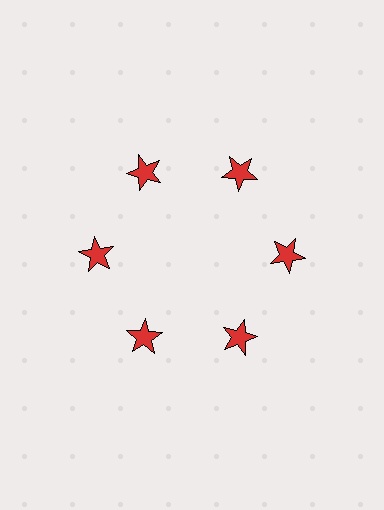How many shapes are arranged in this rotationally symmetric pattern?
There are 6 shapes, arranged in 6 groups of 1.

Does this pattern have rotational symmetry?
Yes, this pattern has 6-fold rotational symmetry. It looks the same after rotating 60 degrees around the center.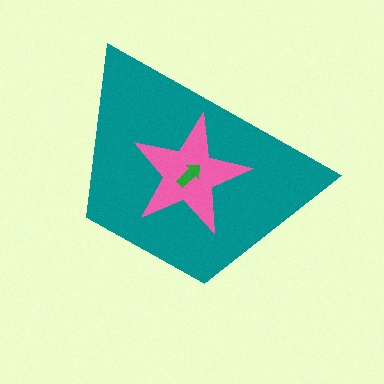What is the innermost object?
The green arrow.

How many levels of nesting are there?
3.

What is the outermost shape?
The teal trapezoid.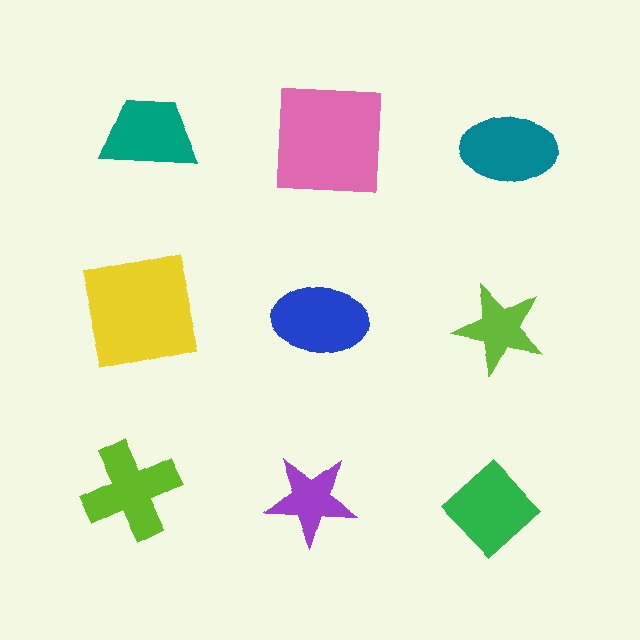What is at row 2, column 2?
A blue ellipse.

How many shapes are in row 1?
3 shapes.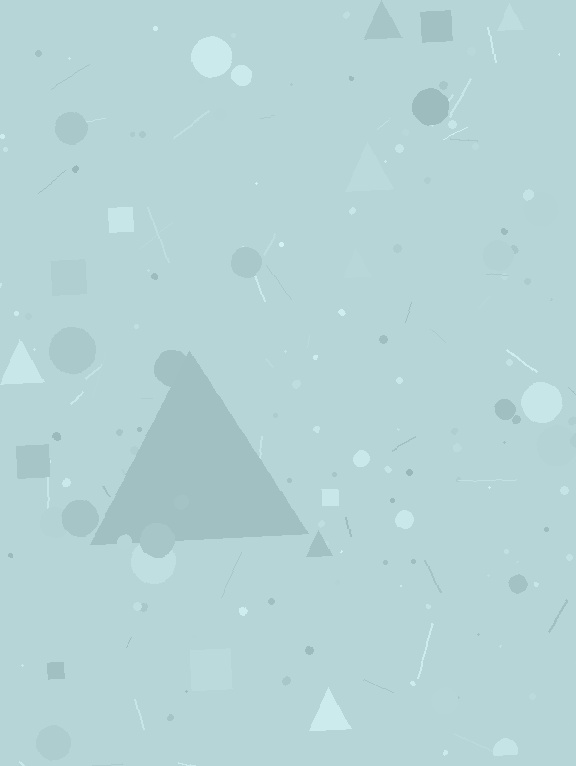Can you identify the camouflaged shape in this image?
The camouflaged shape is a triangle.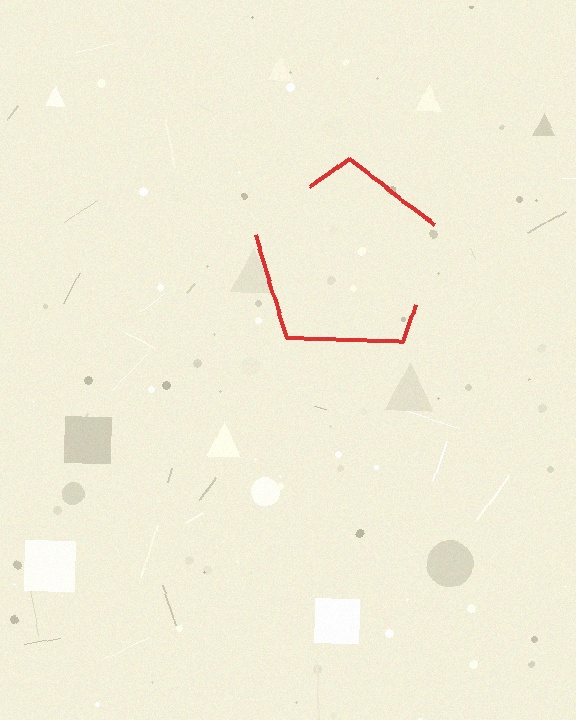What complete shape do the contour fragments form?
The contour fragments form a pentagon.